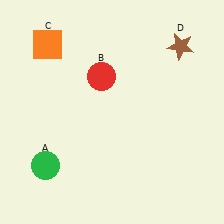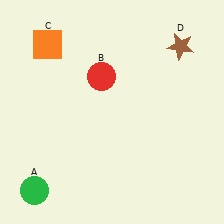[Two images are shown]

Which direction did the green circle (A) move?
The green circle (A) moved down.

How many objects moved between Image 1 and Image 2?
1 object moved between the two images.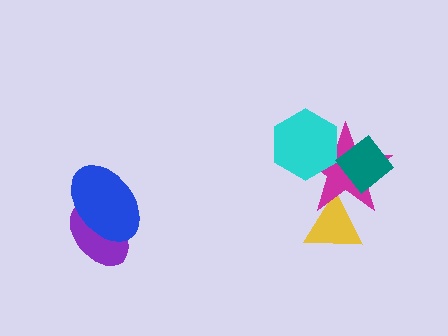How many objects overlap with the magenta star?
3 objects overlap with the magenta star.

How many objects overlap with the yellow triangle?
1 object overlaps with the yellow triangle.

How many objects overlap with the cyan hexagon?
1 object overlaps with the cyan hexagon.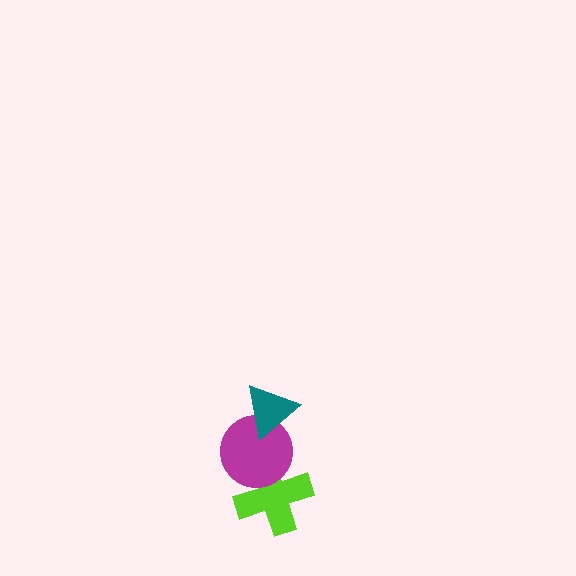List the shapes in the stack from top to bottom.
From top to bottom: the teal triangle, the magenta circle, the lime cross.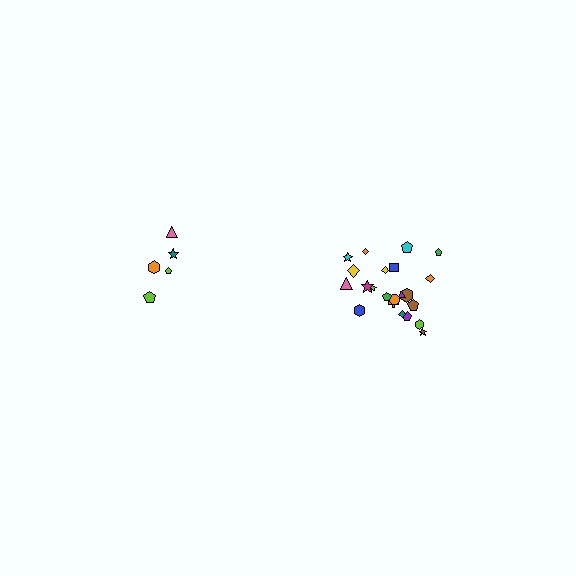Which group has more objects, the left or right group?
The right group.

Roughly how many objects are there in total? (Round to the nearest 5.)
Roughly 25 objects in total.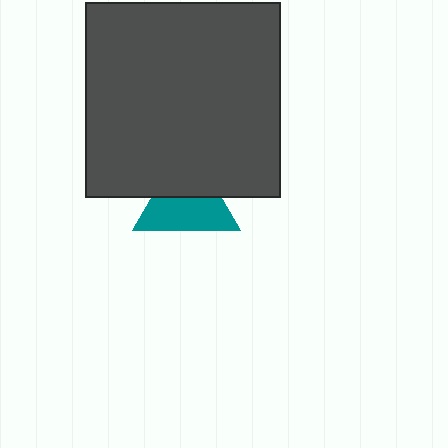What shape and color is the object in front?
The object in front is a dark gray square.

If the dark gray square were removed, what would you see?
You would see the complete teal triangle.